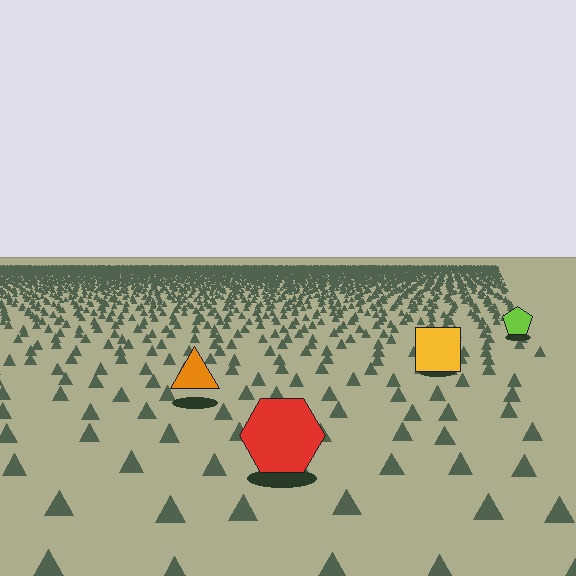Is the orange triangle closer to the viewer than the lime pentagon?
Yes. The orange triangle is closer — you can tell from the texture gradient: the ground texture is coarser near it.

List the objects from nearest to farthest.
From nearest to farthest: the red hexagon, the orange triangle, the yellow square, the lime pentagon.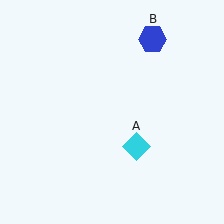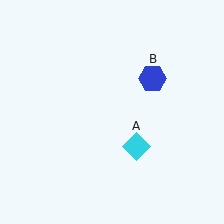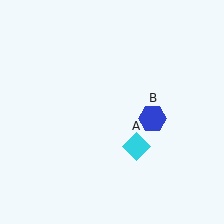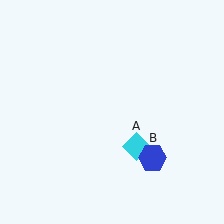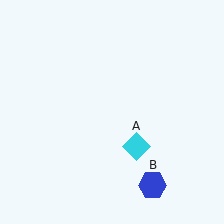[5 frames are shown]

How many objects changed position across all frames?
1 object changed position: blue hexagon (object B).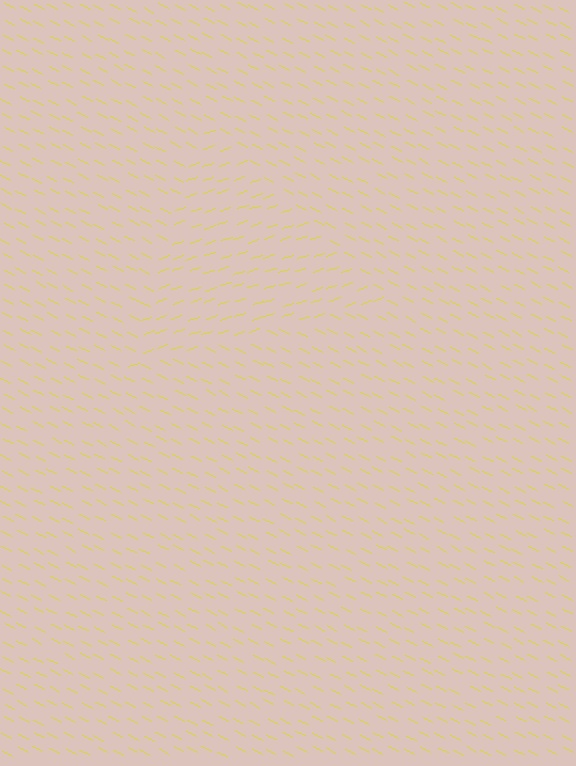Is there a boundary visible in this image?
Yes, there is a texture boundary formed by a change in line orientation.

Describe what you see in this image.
The image is filled with small yellow line segments. A triangle region in the image has lines oriented differently from the surrounding lines, creating a visible texture boundary.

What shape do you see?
I see a triangle.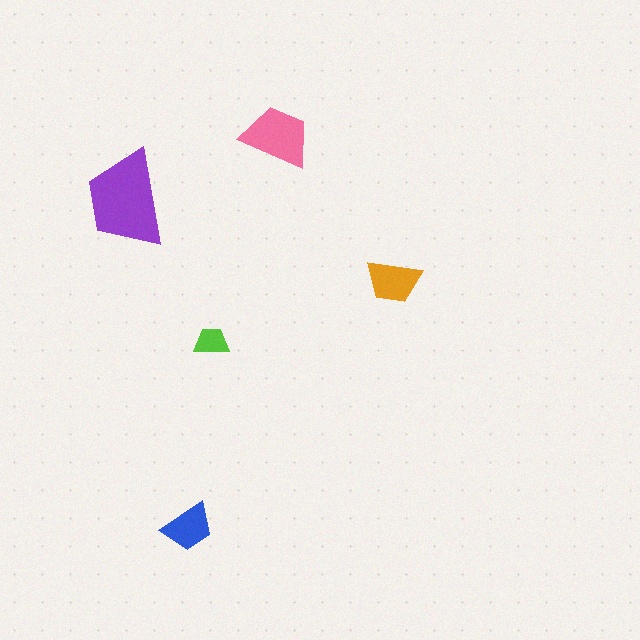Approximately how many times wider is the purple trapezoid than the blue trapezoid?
About 2 times wider.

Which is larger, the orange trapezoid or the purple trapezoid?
The purple one.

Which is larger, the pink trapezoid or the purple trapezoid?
The purple one.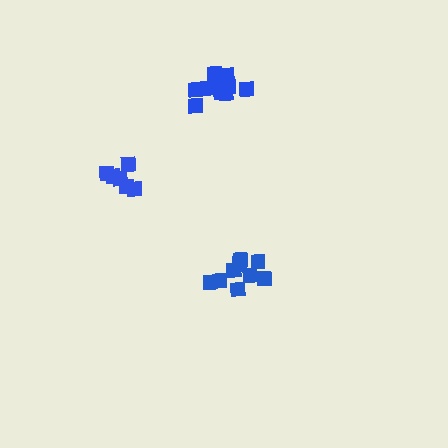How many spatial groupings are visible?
There are 3 spatial groupings.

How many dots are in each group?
Group 1: 11 dots, Group 2: 10 dots, Group 3: 6 dots (27 total).